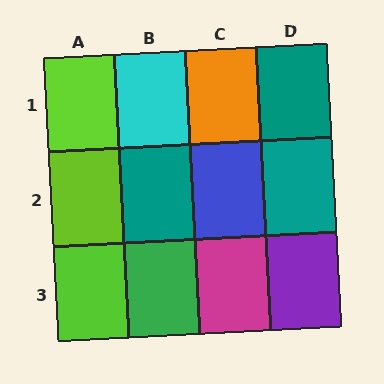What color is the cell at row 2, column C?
Blue.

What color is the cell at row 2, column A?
Lime.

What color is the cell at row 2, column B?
Teal.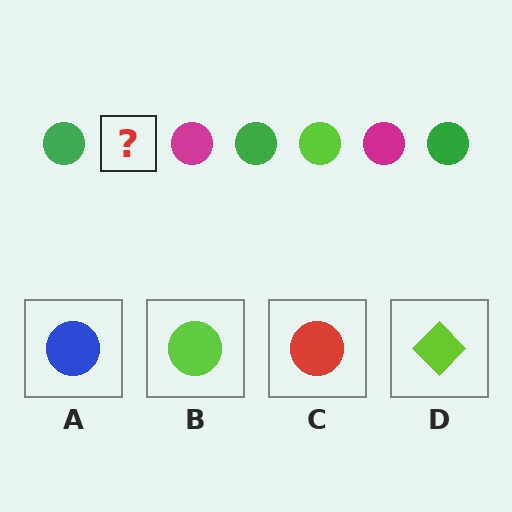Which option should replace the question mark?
Option B.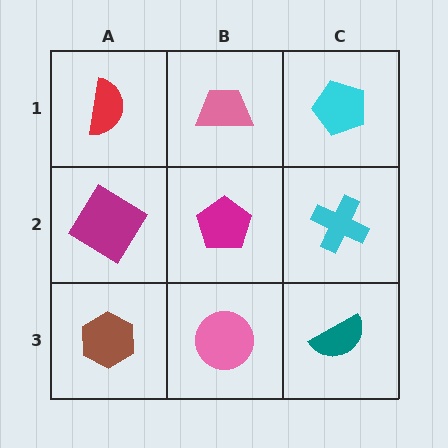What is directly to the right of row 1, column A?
A pink trapezoid.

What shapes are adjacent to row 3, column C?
A cyan cross (row 2, column C), a pink circle (row 3, column B).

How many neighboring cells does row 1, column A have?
2.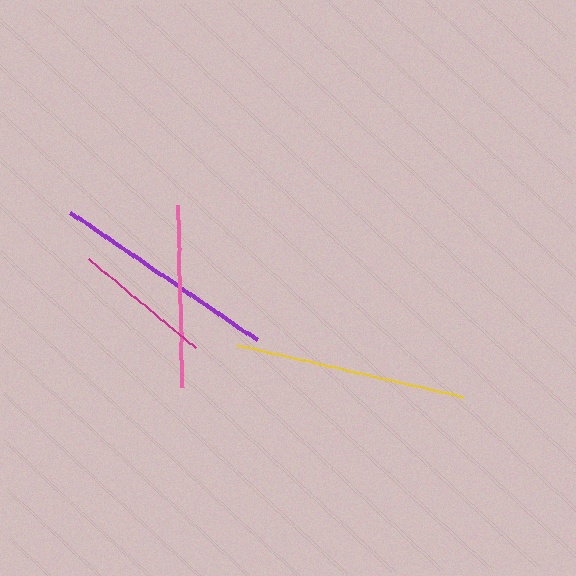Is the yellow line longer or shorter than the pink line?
The yellow line is longer than the pink line.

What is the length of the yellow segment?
The yellow segment is approximately 232 pixels long.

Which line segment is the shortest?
The magenta line is the shortest at approximately 140 pixels.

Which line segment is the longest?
The yellow line is the longest at approximately 232 pixels.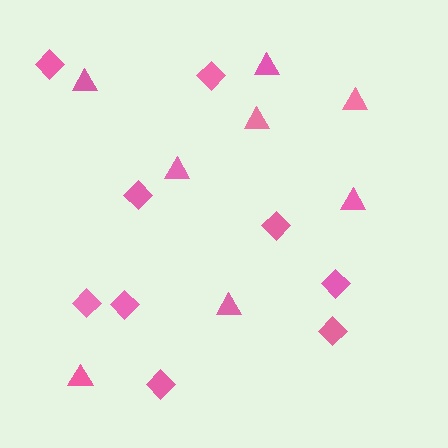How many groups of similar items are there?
There are 2 groups: one group of triangles (8) and one group of diamonds (9).